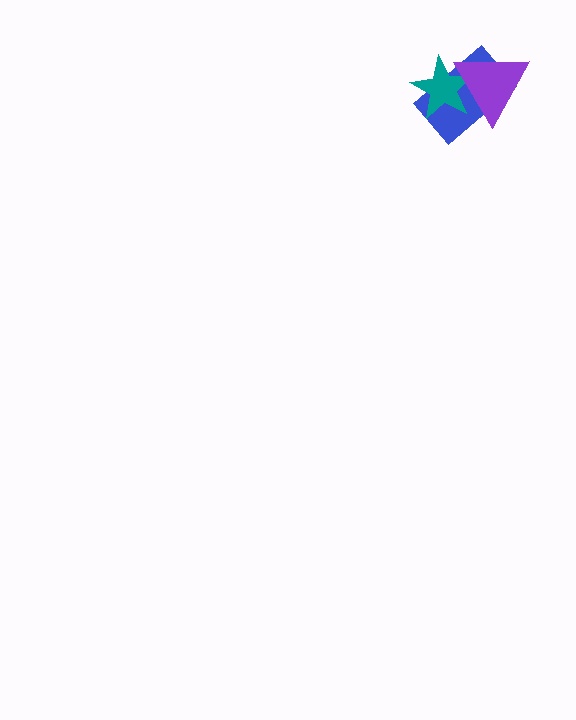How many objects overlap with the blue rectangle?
2 objects overlap with the blue rectangle.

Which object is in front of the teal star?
The purple triangle is in front of the teal star.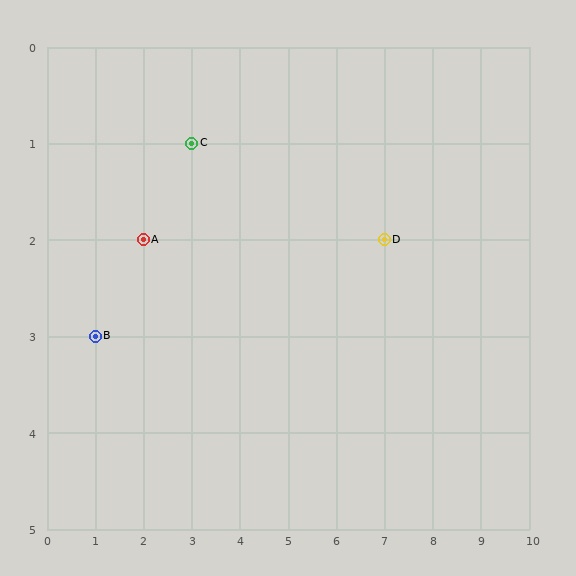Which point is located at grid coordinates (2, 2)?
Point A is at (2, 2).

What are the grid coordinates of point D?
Point D is at grid coordinates (7, 2).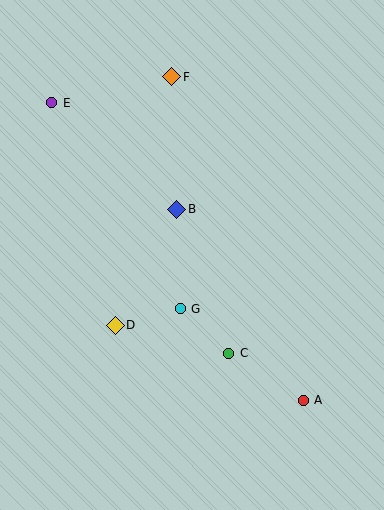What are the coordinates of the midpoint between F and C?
The midpoint between F and C is at (200, 215).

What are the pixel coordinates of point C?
Point C is at (229, 353).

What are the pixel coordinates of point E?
Point E is at (52, 103).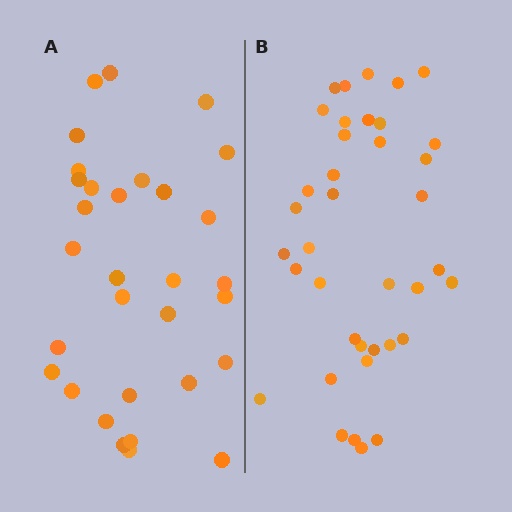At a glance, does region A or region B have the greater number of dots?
Region B (the right region) has more dots.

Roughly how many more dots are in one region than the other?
Region B has roughly 8 or so more dots than region A.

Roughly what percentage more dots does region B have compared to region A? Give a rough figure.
About 25% more.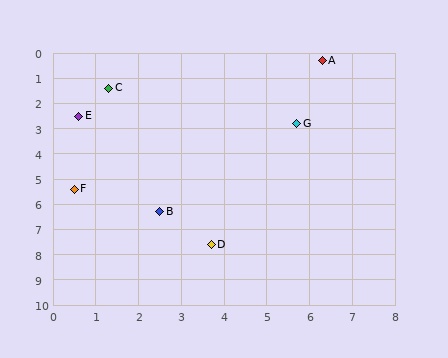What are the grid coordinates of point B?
Point B is at approximately (2.5, 6.3).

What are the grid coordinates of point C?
Point C is at approximately (1.3, 1.4).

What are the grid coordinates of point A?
Point A is at approximately (6.3, 0.3).